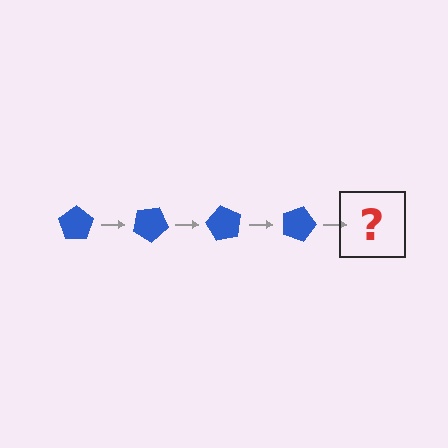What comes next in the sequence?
The next element should be a blue pentagon rotated 120 degrees.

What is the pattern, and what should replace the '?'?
The pattern is that the pentagon rotates 30 degrees each step. The '?' should be a blue pentagon rotated 120 degrees.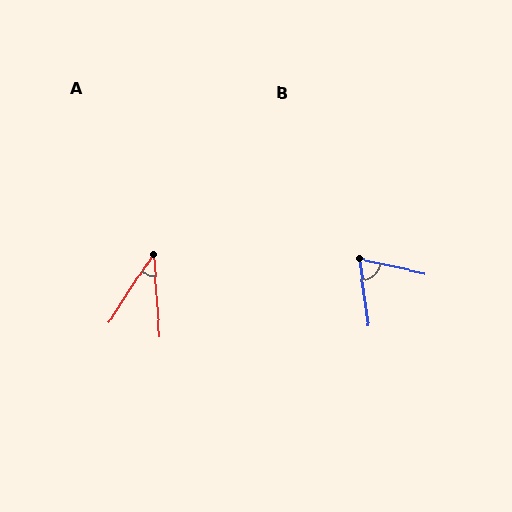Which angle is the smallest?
A, at approximately 37 degrees.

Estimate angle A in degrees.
Approximately 37 degrees.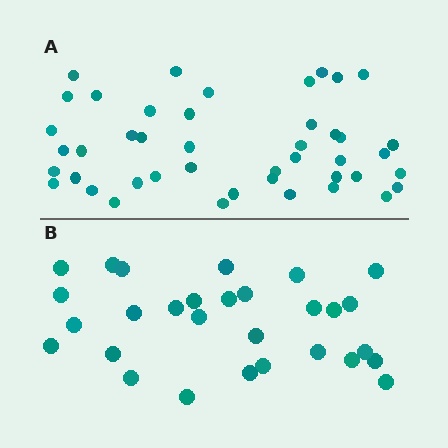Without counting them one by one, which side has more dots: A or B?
Region A (the top region) has more dots.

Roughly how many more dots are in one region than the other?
Region A has approximately 15 more dots than region B.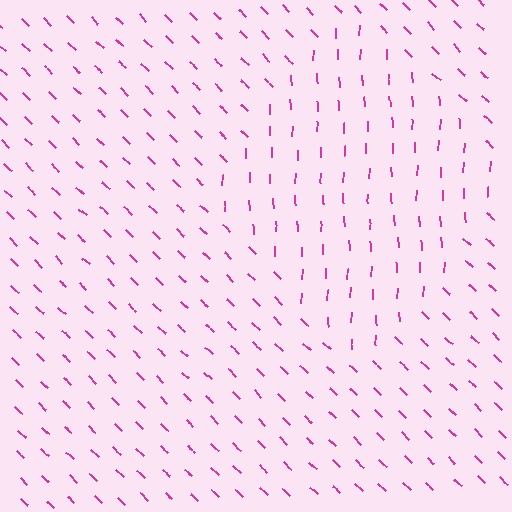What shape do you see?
I see a diamond.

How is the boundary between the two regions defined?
The boundary is defined purely by a change in line orientation (approximately 45 degrees difference). All lines are the same color and thickness.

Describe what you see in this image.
The image is filled with small magenta line segments. A diamond region in the image has lines oriented differently from the surrounding lines, creating a visible texture boundary.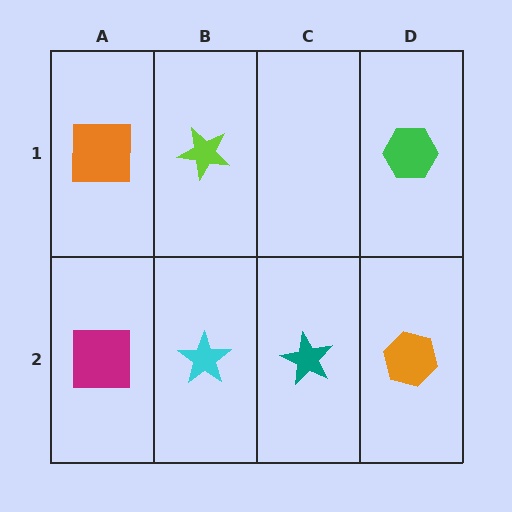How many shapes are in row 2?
4 shapes.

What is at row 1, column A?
An orange square.